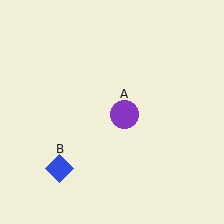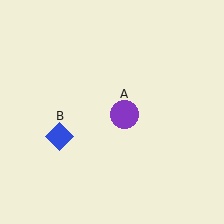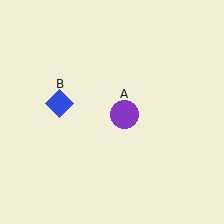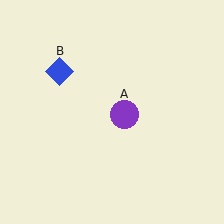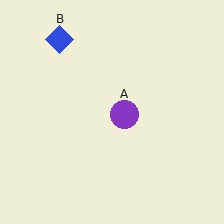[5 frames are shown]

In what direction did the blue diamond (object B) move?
The blue diamond (object B) moved up.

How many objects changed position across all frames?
1 object changed position: blue diamond (object B).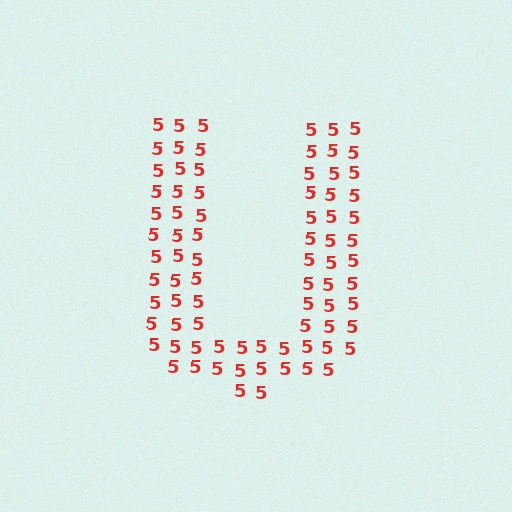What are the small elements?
The small elements are digit 5's.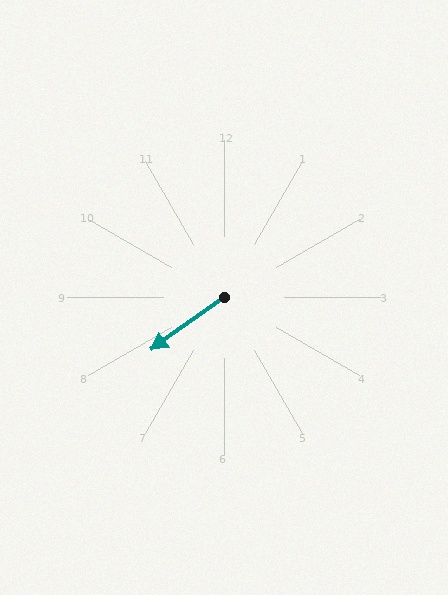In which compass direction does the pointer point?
Southwest.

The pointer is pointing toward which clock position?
Roughly 8 o'clock.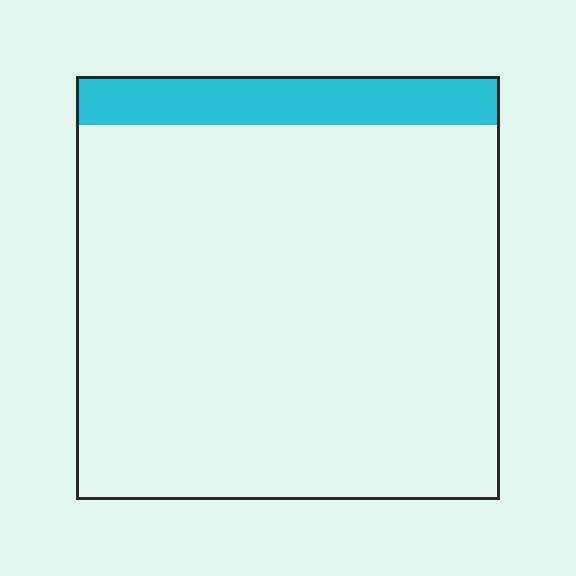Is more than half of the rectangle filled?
No.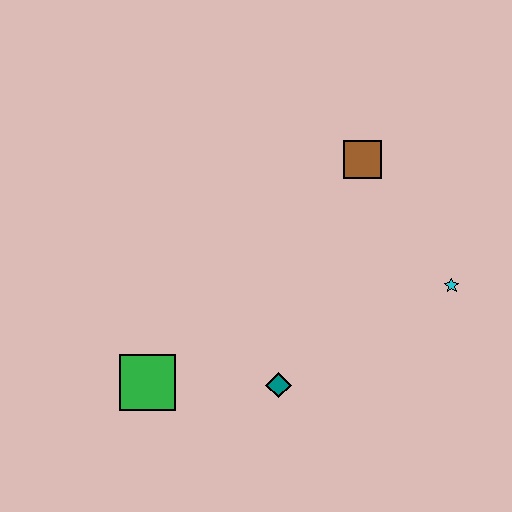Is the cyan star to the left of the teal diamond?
No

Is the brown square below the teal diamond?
No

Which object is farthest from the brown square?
The green square is farthest from the brown square.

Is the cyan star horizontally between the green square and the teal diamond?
No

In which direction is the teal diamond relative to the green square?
The teal diamond is to the right of the green square.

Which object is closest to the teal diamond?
The green square is closest to the teal diamond.